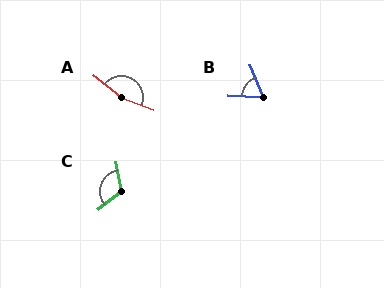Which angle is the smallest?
B, at approximately 65 degrees.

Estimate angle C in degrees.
Approximately 118 degrees.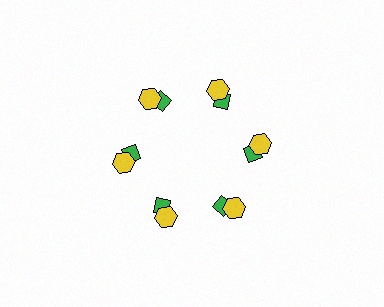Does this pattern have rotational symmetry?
Yes, this pattern has 6-fold rotational symmetry. It looks the same after rotating 60 degrees around the center.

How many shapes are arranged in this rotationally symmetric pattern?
There are 12 shapes, arranged in 6 groups of 2.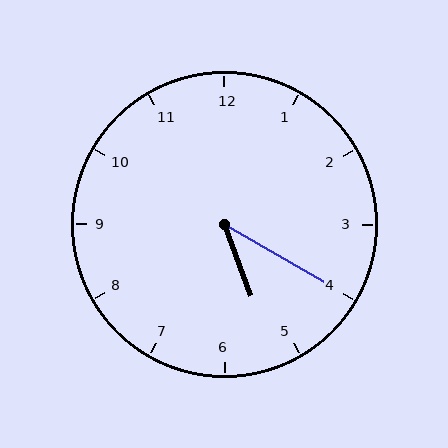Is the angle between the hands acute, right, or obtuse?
It is acute.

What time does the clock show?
5:20.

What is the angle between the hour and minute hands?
Approximately 40 degrees.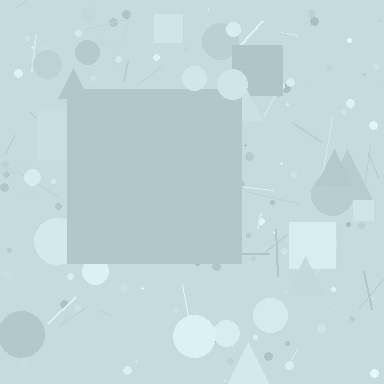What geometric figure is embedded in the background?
A square is embedded in the background.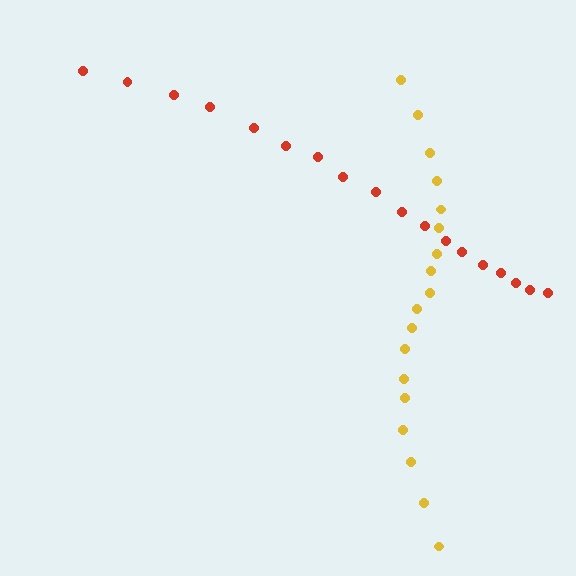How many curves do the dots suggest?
There are 2 distinct paths.